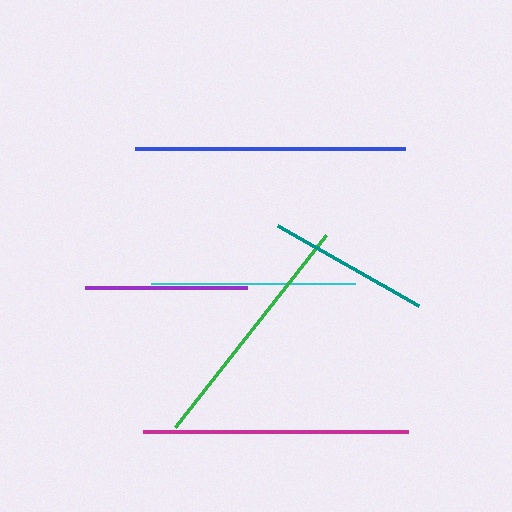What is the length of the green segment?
The green segment is approximately 244 pixels long.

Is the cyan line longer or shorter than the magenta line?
The magenta line is longer than the cyan line.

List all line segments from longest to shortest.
From longest to shortest: blue, magenta, green, cyan, purple, teal.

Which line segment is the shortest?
The teal line is the shortest at approximately 162 pixels.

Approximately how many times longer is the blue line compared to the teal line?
The blue line is approximately 1.7 times the length of the teal line.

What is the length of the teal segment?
The teal segment is approximately 162 pixels long.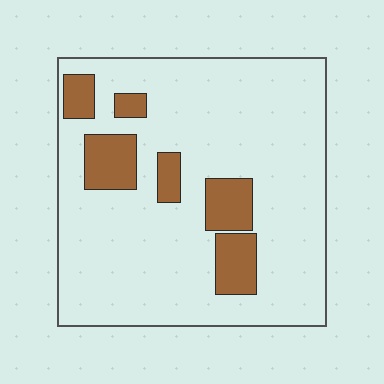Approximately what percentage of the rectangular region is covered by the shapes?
Approximately 15%.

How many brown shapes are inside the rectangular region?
6.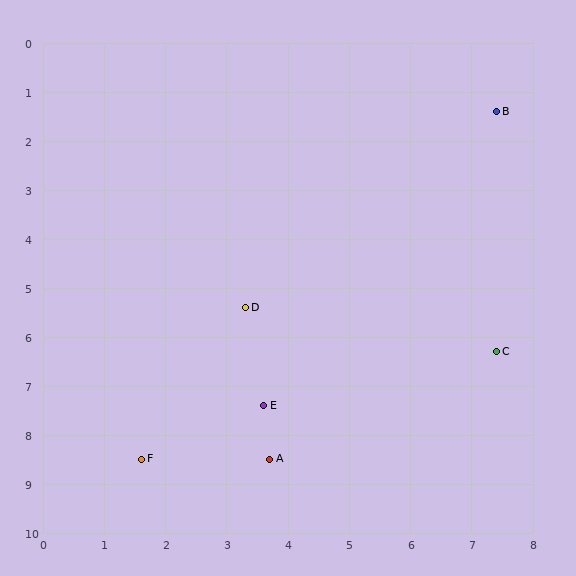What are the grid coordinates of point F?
Point F is at approximately (1.6, 8.5).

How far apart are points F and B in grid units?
Points F and B are about 9.2 grid units apart.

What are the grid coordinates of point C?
Point C is at approximately (7.4, 6.3).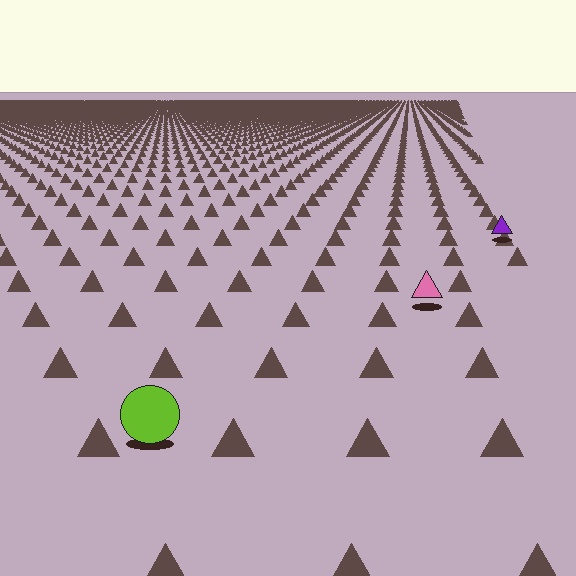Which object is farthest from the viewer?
The purple triangle is farthest from the viewer. It appears smaller and the ground texture around it is denser.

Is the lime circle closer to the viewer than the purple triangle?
Yes. The lime circle is closer — you can tell from the texture gradient: the ground texture is coarser near it.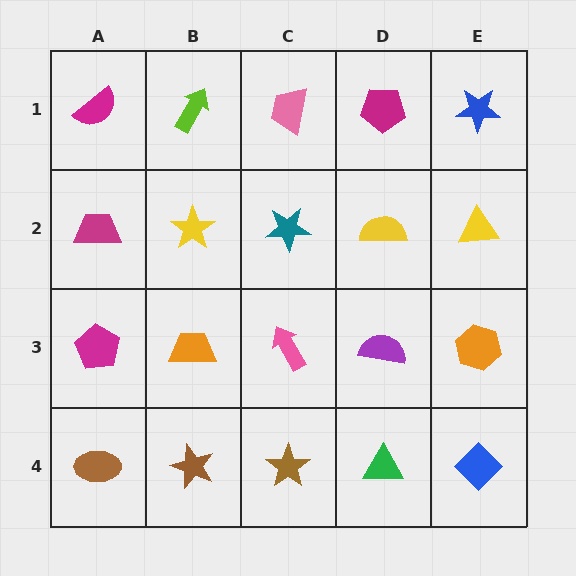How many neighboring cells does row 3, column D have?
4.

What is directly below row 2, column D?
A purple semicircle.